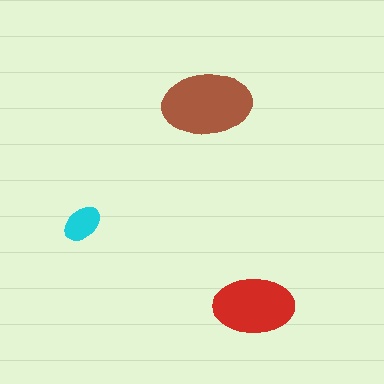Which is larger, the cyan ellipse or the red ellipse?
The red one.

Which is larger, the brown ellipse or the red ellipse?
The brown one.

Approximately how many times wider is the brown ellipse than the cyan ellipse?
About 2 times wider.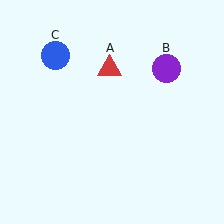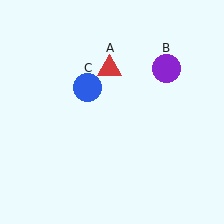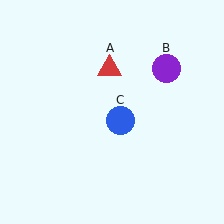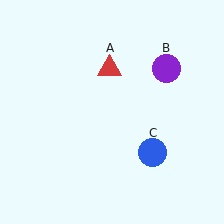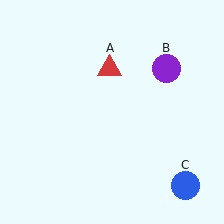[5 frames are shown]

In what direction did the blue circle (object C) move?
The blue circle (object C) moved down and to the right.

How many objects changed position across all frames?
1 object changed position: blue circle (object C).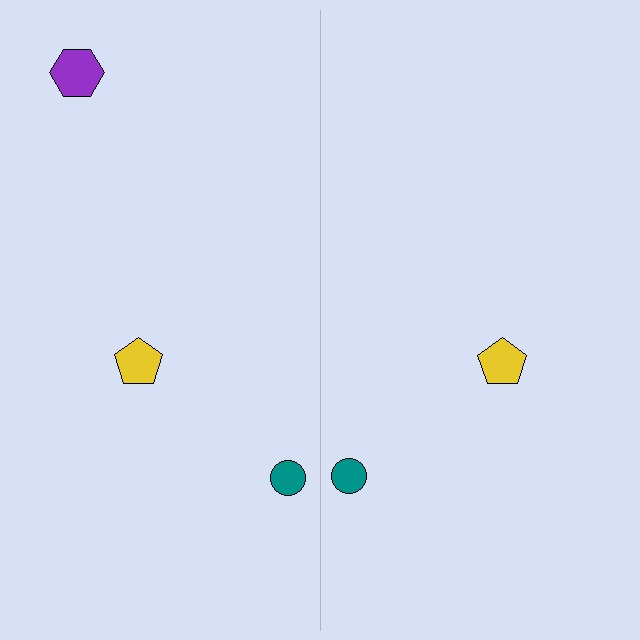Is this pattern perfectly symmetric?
No, the pattern is not perfectly symmetric. A purple hexagon is missing from the right side.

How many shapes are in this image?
There are 5 shapes in this image.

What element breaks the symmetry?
A purple hexagon is missing from the right side.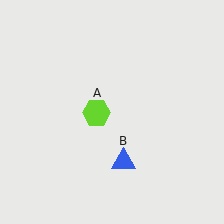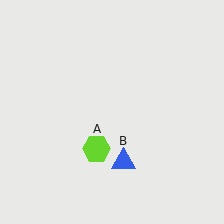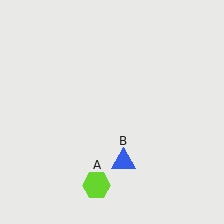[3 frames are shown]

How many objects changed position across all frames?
1 object changed position: lime hexagon (object A).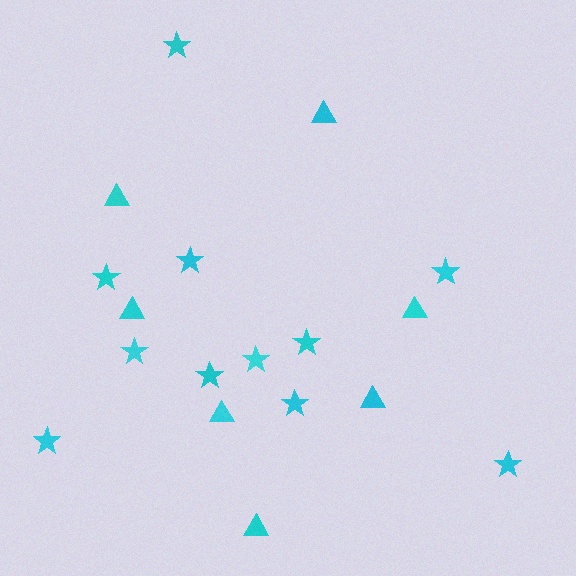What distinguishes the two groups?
There are 2 groups: one group of stars (11) and one group of triangles (7).